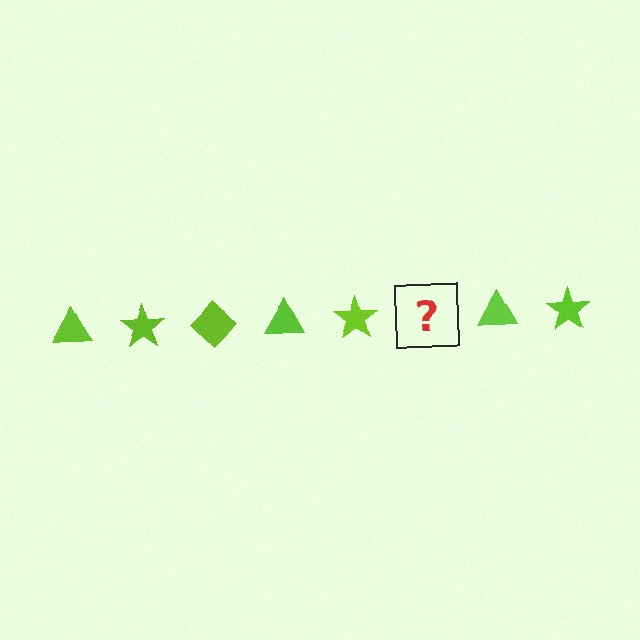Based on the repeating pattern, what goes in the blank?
The blank should be a lime diamond.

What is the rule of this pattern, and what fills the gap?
The rule is that the pattern cycles through triangle, star, diamond shapes in lime. The gap should be filled with a lime diamond.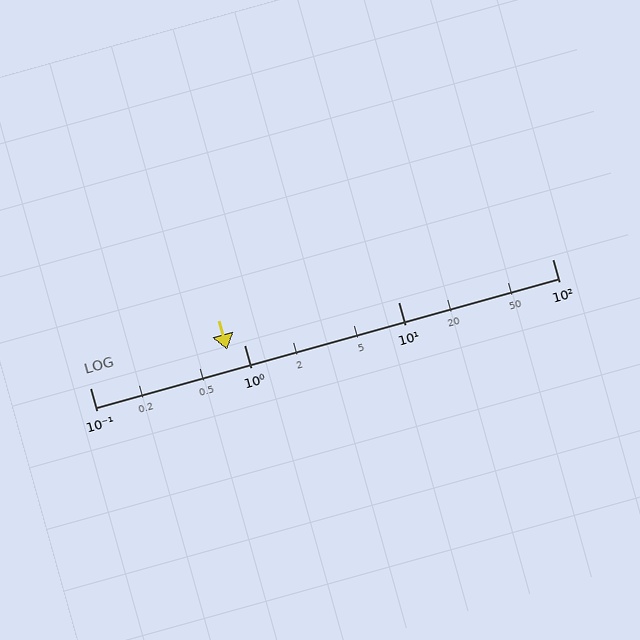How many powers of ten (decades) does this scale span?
The scale spans 3 decades, from 0.1 to 100.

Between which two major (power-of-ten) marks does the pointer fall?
The pointer is between 0.1 and 1.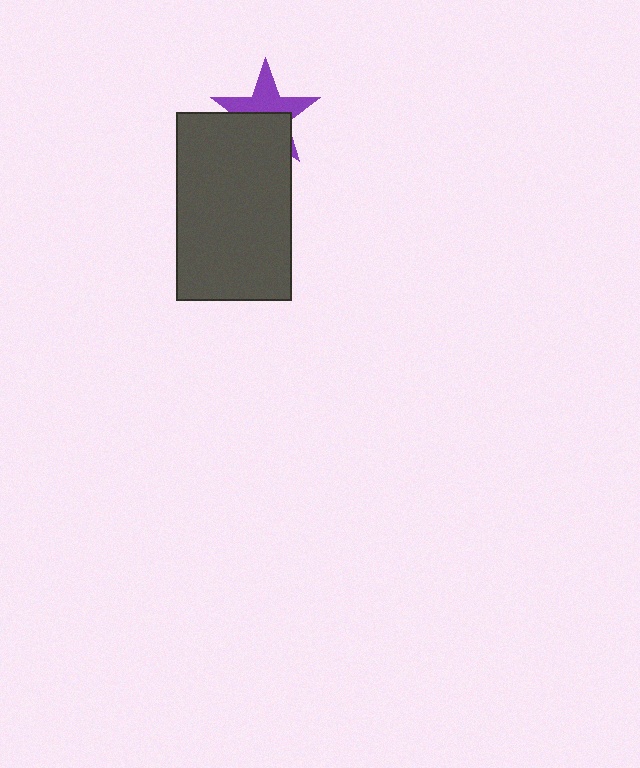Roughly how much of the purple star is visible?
About half of it is visible (roughly 51%).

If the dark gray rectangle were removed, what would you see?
You would see the complete purple star.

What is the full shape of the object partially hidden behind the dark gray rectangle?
The partially hidden object is a purple star.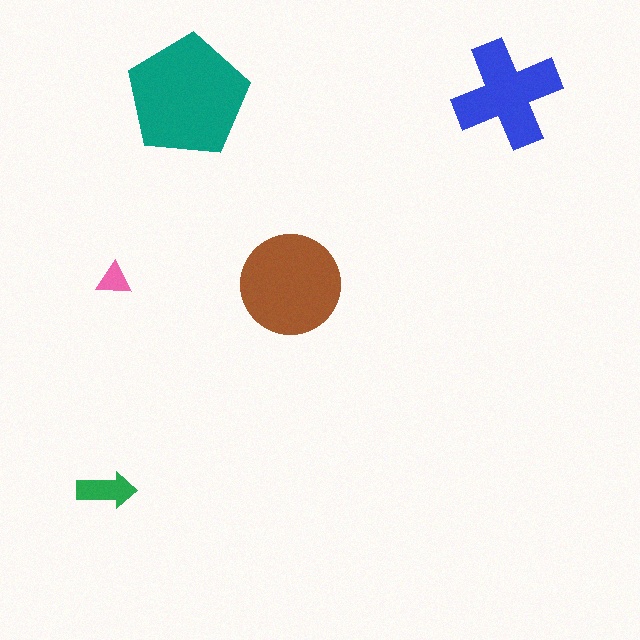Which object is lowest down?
The green arrow is bottommost.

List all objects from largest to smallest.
The teal pentagon, the brown circle, the blue cross, the green arrow, the pink triangle.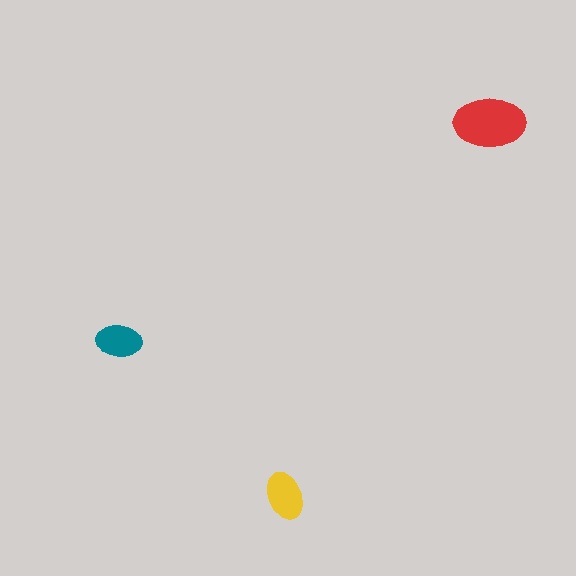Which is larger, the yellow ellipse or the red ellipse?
The red one.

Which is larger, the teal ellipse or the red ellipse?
The red one.